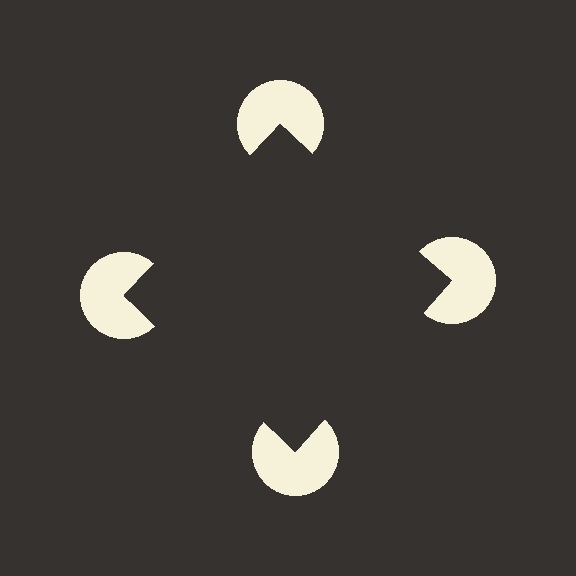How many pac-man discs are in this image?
There are 4 — one at each vertex of the illusory square.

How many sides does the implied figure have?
4 sides.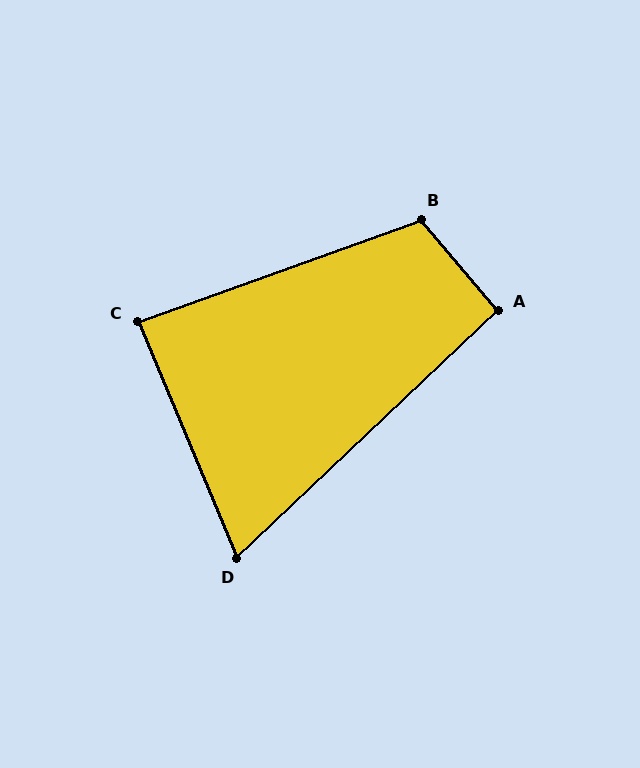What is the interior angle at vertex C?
Approximately 87 degrees (approximately right).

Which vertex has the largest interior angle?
B, at approximately 111 degrees.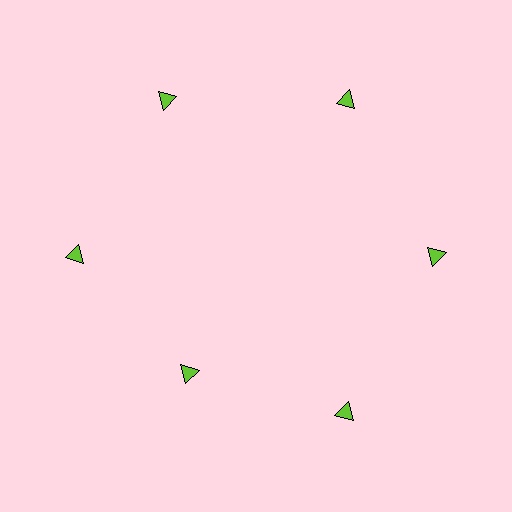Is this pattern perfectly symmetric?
No. The 6 lime triangles are arranged in a ring, but one element near the 7 o'clock position is pulled inward toward the center, breaking the 6-fold rotational symmetry.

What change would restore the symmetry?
The symmetry would be restored by moving it outward, back onto the ring so that all 6 triangles sit at equal angles and equal distance from the center.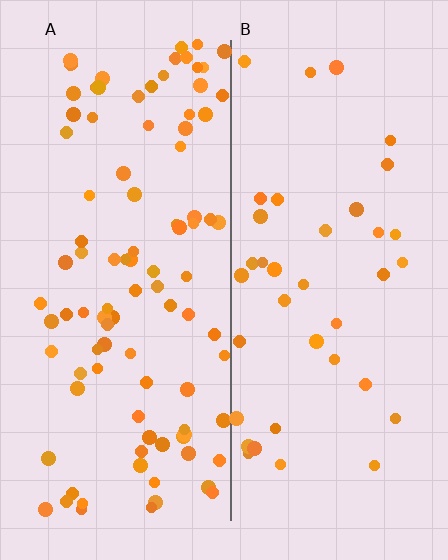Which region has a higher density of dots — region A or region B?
A (the left).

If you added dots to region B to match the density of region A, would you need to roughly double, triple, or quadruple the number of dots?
Approximately triple.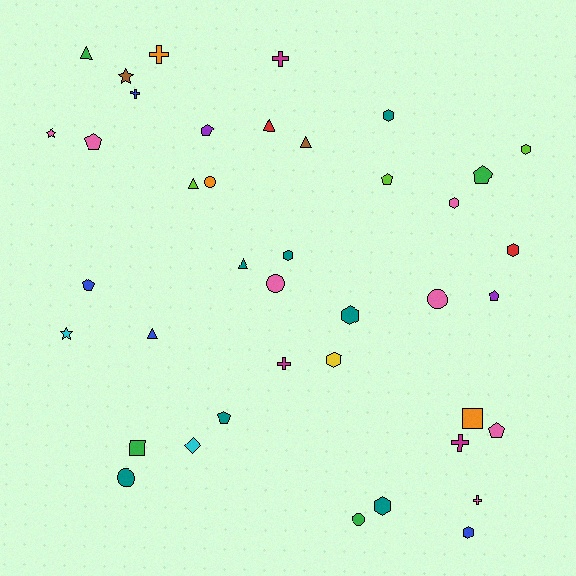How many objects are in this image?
There are 40 objects.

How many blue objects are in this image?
There are 4 blue objects.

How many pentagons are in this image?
There are 8 pentagons.